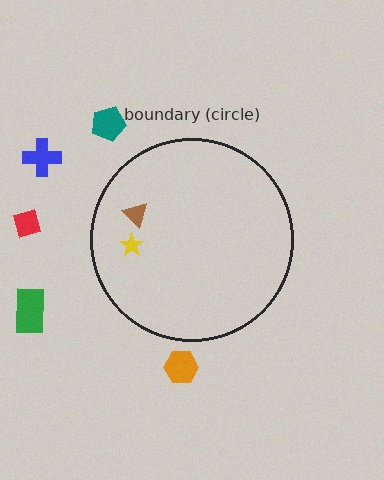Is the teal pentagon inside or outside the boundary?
Outside.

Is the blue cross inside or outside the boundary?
Outside.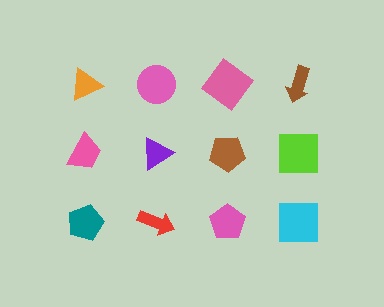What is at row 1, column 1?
An orange triangle.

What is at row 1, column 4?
A brown arrow.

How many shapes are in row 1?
4 shapes.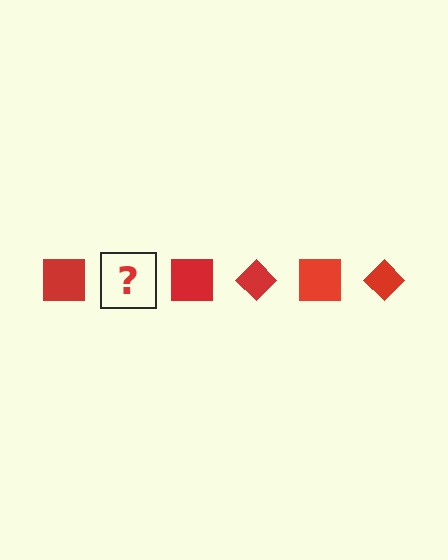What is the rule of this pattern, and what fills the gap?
The rule is that the pattern cycles through square, diamond shapes in red. The gap should be filled with a red diamond.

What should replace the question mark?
The question mark should be replaced with a red diamond.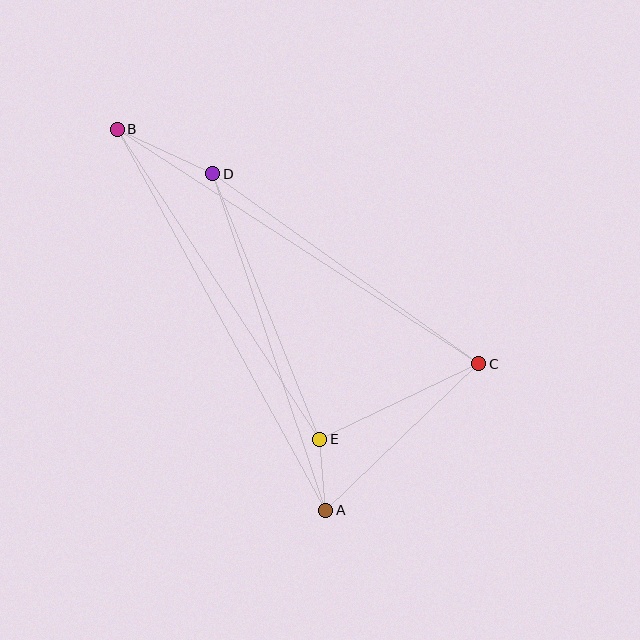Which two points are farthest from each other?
Points A and B are farthest from each other.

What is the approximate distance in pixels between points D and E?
The distance between D and E is approximately 287 pixels.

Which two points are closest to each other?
Points A and E are closest to each other.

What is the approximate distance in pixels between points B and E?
The distance between B and E is approximately 370 pixels.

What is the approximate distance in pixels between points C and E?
The distance between C and E is approximately 176 pixels.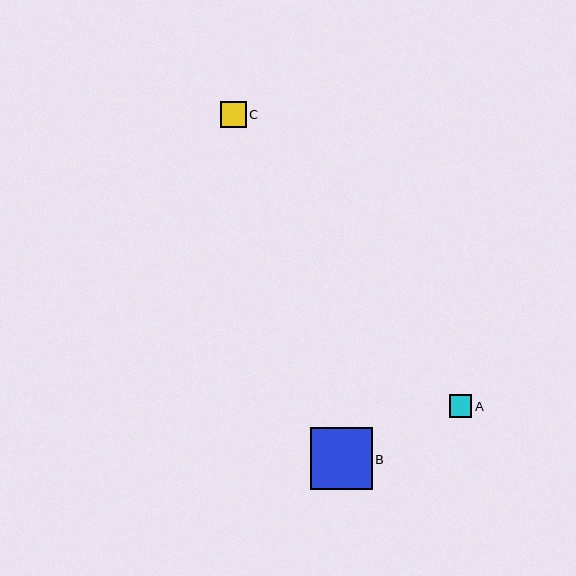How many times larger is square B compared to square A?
Square B is approximately 2.7 times the size of square A.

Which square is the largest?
Square B is the largest with a size of approximately 62 pixels.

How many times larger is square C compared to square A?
Square C is approximately 1.1 times the size of square A.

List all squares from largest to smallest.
From largest to smallest: B, C, A.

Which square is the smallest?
Square A is the smallest with a size of approximately 23 pixels.